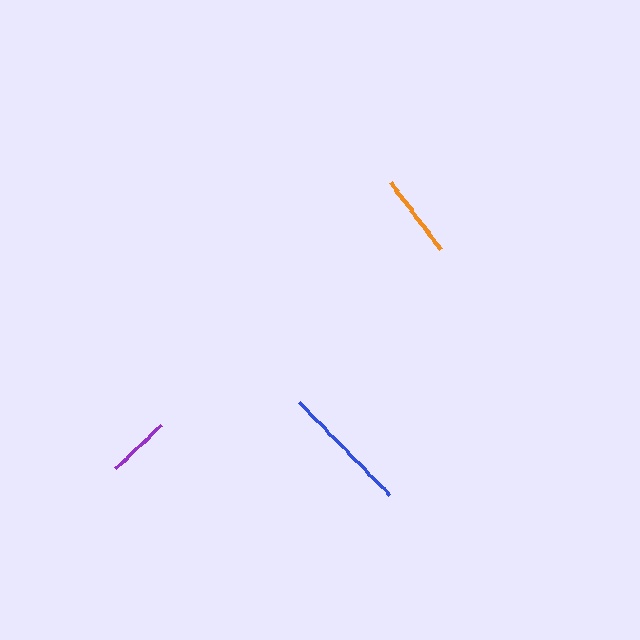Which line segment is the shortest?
The purple line is the shortest at approximately 62 pixels.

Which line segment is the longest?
The blue line is the longest at approximately 129 pixels.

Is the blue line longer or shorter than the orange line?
The blue line is longer than the orange line.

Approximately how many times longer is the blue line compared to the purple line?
The blue line is approximately 2.1 times the length of the purple line.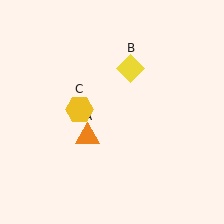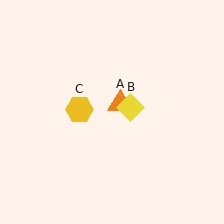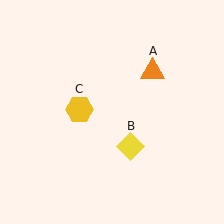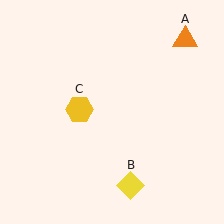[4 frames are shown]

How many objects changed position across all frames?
2 objects changed position: orange triangle (object A), yellow diamond (object B).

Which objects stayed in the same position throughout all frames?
Yellow hexagon (object C) remained stationary.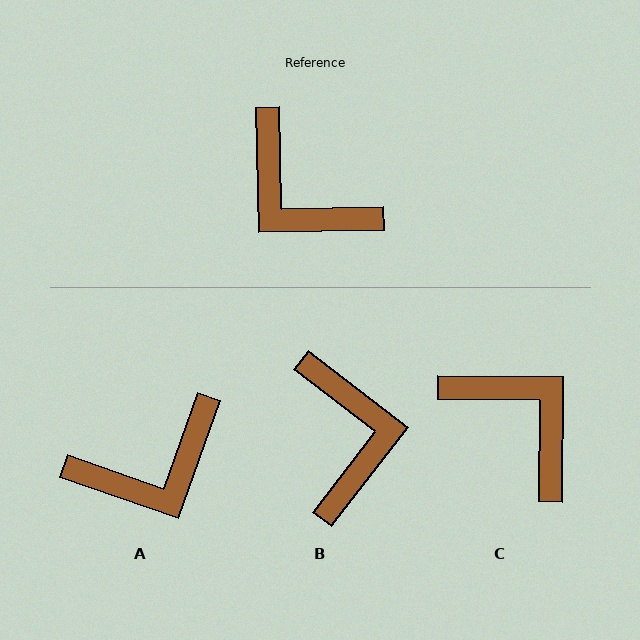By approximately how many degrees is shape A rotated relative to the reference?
Approximately 70 degrees counter-clockwise.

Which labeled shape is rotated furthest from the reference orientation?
C, about 178 degrees away.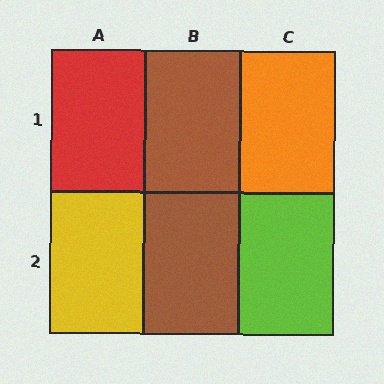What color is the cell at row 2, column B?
Brown.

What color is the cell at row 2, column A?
Yellow.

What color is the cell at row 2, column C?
Lime.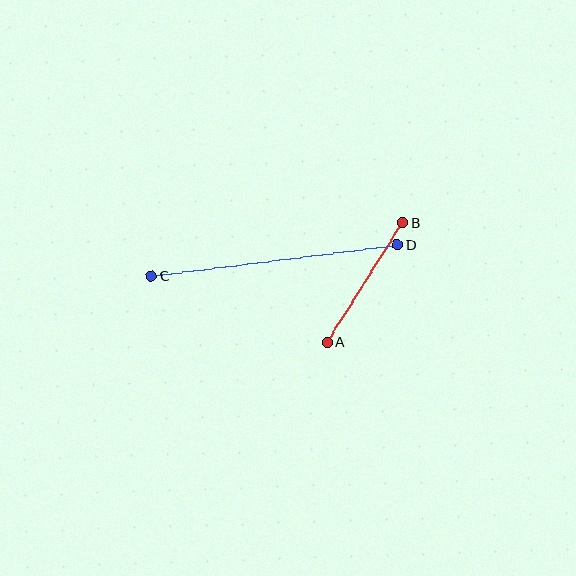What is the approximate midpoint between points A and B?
The midpoint is at approximately (365, 282) pixels.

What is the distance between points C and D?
The distance is approximately 248 pixels.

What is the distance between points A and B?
The distance is approximately 141 pixels.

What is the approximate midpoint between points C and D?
The midpoint is at approximately (274, 261) pixels.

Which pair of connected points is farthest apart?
Points C and D are farthest apart.